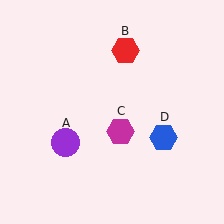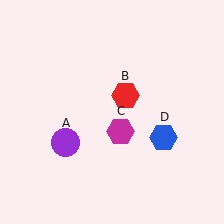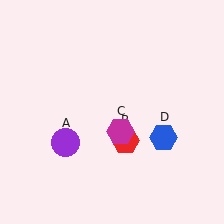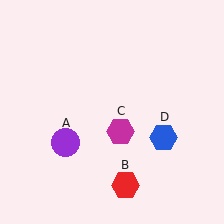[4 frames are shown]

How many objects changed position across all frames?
1 object changed position: red hexagon (object B).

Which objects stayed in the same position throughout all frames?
Purple circle (object A) and magenta hexagon (object C) and blue hexagon (object D) remained stationary.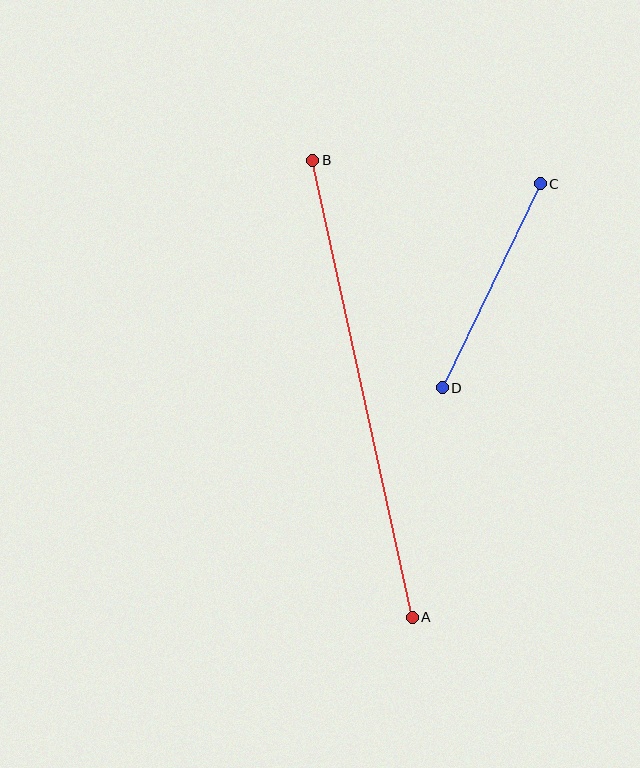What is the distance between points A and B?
The distance is approximately 468 pixels.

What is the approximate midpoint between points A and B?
The midpoint is at approximately (362, 389) pixels.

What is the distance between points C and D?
The distance is approximately 226 pixels.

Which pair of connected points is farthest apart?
Points A and B are farthest apart.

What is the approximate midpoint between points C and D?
The midpoint is at approximately (491, 286) pixels.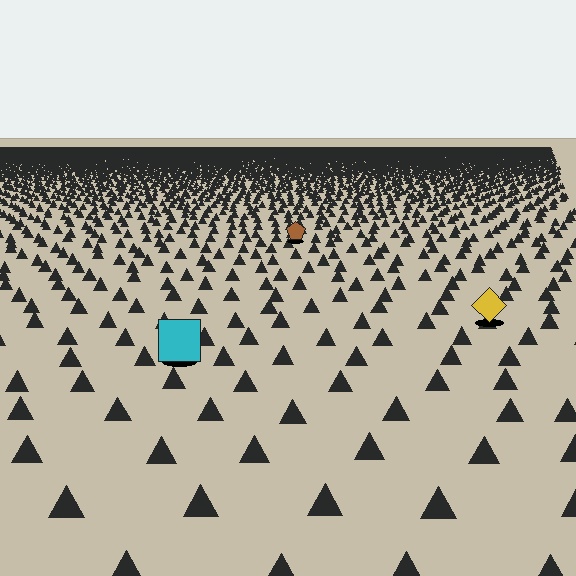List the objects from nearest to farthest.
From nearest to farthest: the cyan square, the yellow diamond, the brown pentagon.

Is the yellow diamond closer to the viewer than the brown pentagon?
Yes. The yellow diamond is closer — you can tell from the texture gradient: the ground texture is coarser near it.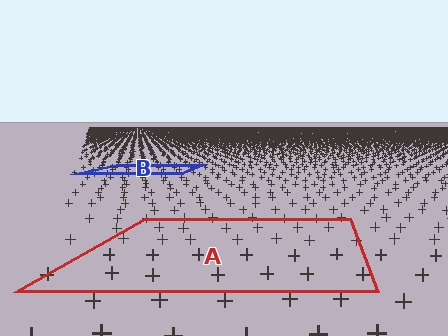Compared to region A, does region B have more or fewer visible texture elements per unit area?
Region B has more texture elements per unit area — they are packed more densely because it is farther away.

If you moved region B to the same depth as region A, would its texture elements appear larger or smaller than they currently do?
They would appear larger. At a closer depth, the same texture elements are projected at a bigger on-screen size.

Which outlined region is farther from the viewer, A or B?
Region B is farther from the viewer — the texture elements inside it appear smaller and more densely packed.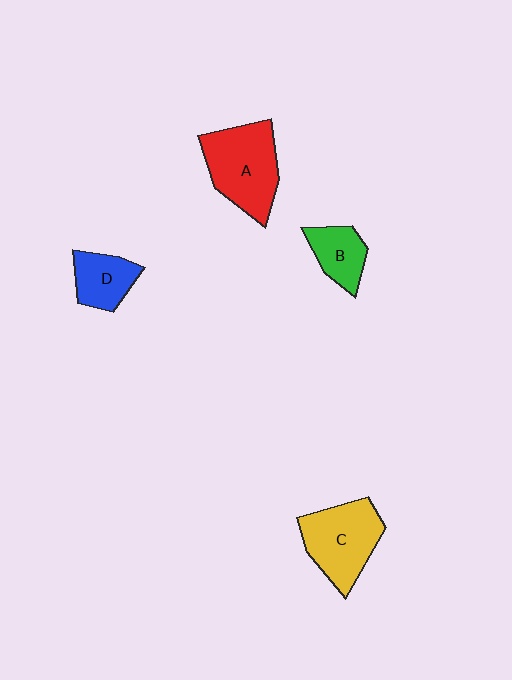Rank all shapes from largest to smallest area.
From largest to smallest: A (red), C (yellow), D (blue), B (green).